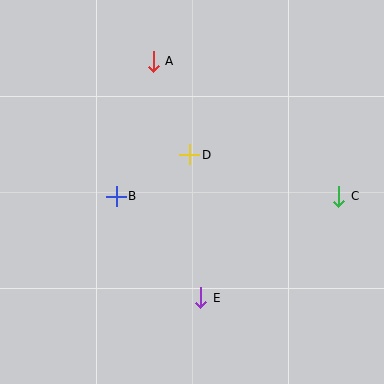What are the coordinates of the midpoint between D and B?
The midpoint between D and B is at (153, 175).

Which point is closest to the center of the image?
Point D at (190, 155) is closest to the center.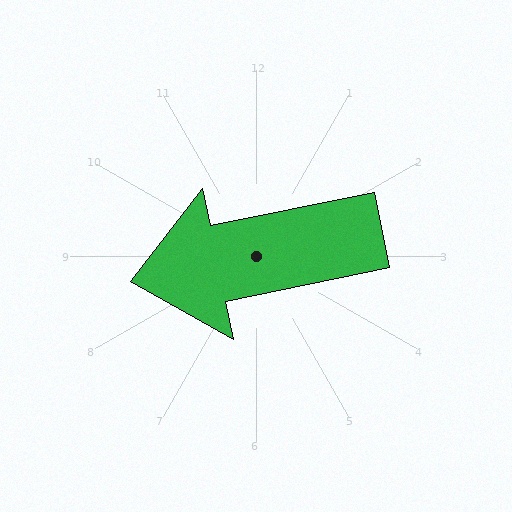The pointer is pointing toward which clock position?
Roughly 9 o'clock.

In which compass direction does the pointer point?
West.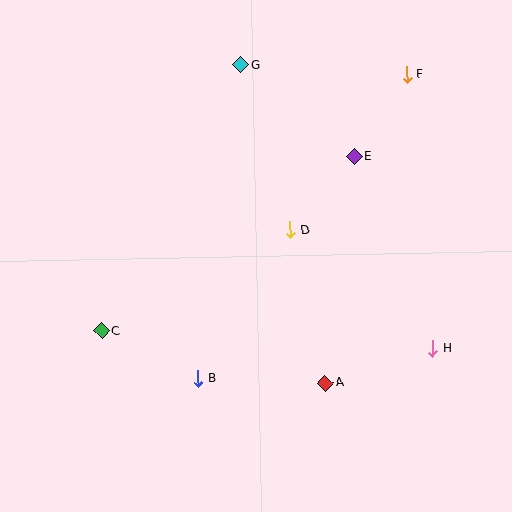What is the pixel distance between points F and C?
The distance between F and C is 398 pixels.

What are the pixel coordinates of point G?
Point G is at (241, 65).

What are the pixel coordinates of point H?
Point H is at (433, 348).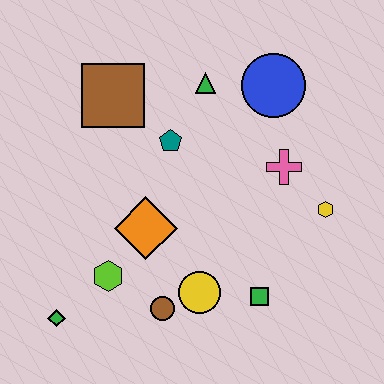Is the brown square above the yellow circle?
Yes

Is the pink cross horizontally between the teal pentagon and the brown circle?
No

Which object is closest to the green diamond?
The lime hexagon is closest to the green diamond.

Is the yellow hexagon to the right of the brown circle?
Yes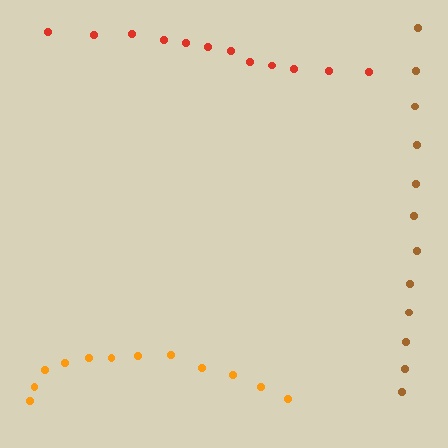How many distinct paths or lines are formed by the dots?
There are 3 distinct paths.